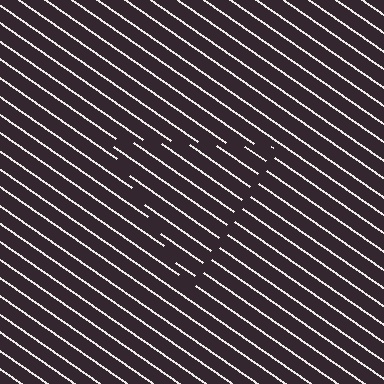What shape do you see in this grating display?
An illusory triangle. The interior of the shape contains the same grating, shifted by half a period — the contour is defined by the phase discontinuity where line-ends from the inner and outer gratings abut.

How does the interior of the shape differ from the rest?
The interior of the shape contains the same grating, shifted by half a period — the contour is defined by the phase discontinuity where line-ends from the inner and outer gratings abut.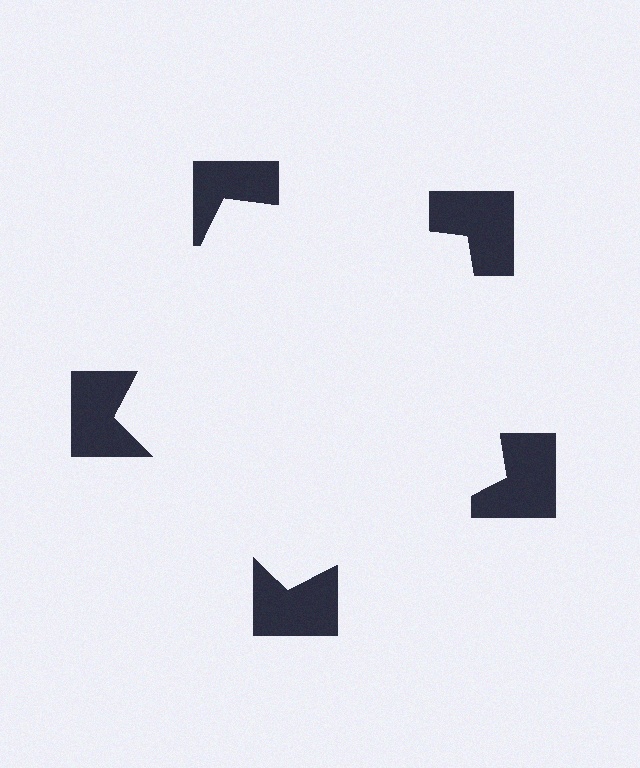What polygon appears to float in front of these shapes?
An illusory pentagon — its edges are inferred from the aligned wedge cuts in the notched squares, not physically drawn.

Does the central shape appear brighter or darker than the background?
It typically appears slightly brighter than the background, even though no actual brightness change is drawn.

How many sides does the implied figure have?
5 sides.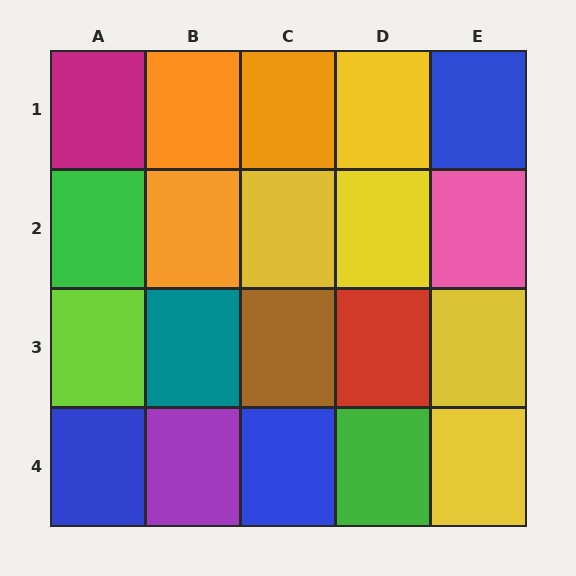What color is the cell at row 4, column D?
Green.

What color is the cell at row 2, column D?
Yellow.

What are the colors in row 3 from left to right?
Lime, teal, brown, red, yellow.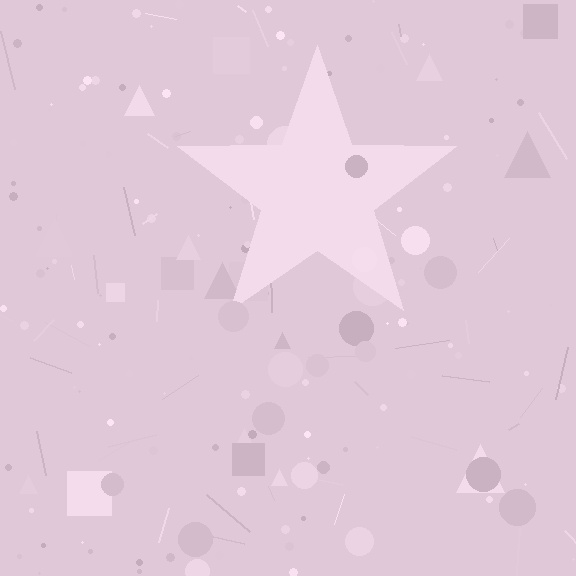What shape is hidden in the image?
A star is hidden in the image.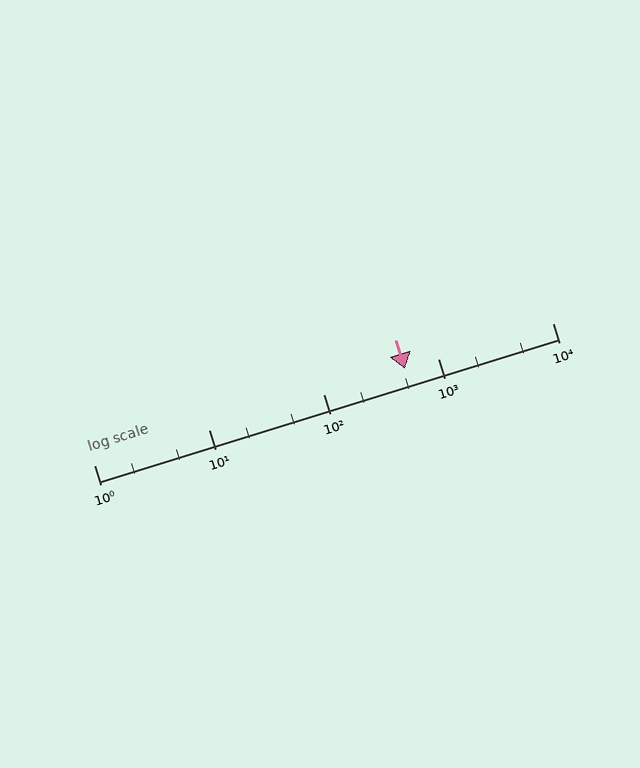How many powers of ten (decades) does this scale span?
The scale spans 4 decades, from 1 to 10000.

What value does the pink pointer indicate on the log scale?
The pointer indicates approximately 520.